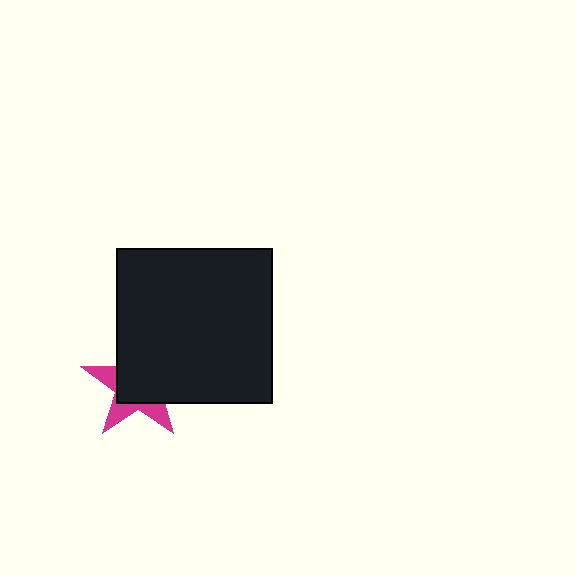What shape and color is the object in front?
The object in front is a black square.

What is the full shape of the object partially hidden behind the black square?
The partially hidden object is a magenta star.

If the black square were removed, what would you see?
You would see the complete magenta star.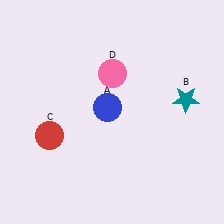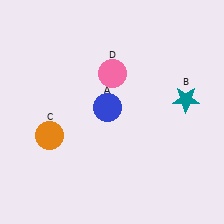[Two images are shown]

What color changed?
The circle (C) changed from red in Image 1 to orange in Image 2.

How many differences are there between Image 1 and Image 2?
There is 1 difference between the two images.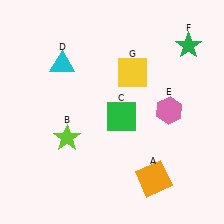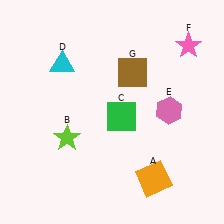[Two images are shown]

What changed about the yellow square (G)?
In Image 1, G is yellow. In Image 2, it changed to brown.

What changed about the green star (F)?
In Image 1, F is green. In Image 2, it changed to pink.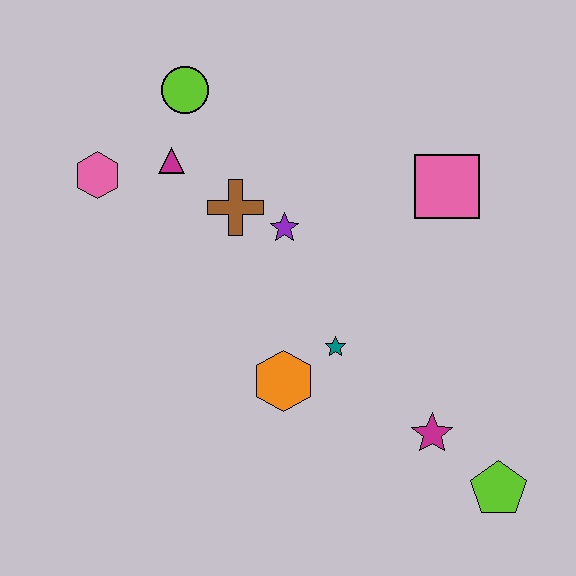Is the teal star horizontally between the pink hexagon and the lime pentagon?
Yes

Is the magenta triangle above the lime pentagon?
Yes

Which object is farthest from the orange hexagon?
The lime circle is farthest from the orange hexagon.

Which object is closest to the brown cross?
The purple star is closest to the brown cross.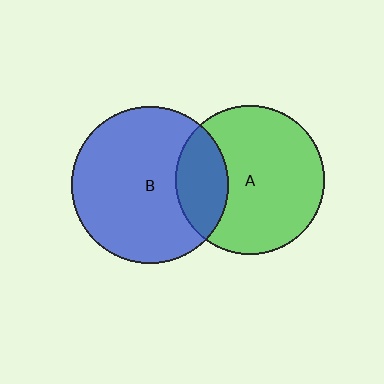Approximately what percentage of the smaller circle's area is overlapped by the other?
Approximately 25%.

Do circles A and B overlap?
Yes.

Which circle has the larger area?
Circle B (blue).